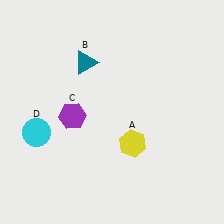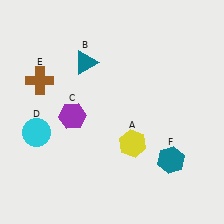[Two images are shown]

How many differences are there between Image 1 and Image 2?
There are 2 differences between the two images.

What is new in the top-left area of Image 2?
A brown cross (E) was added in the top-left area of Image 2.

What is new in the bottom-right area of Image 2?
A teal hexagon (F) was added in the bottom-right area of Image 2.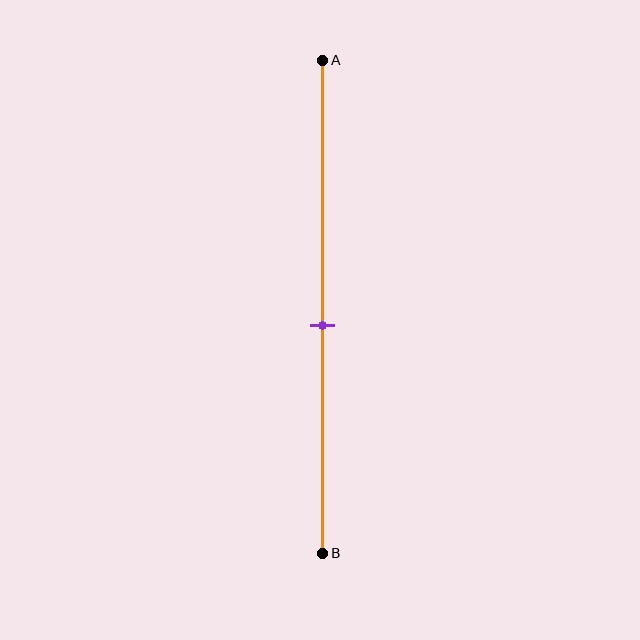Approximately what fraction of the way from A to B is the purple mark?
The purple mark is approximately 55% of the way from A to B.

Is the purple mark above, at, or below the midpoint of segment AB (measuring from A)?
The purple mark is below the midpoint of segment AB.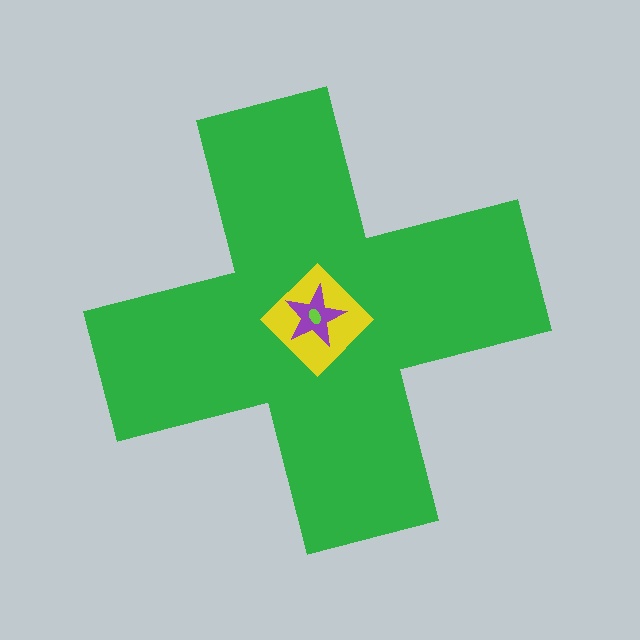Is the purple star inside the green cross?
Yes.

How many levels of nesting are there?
4.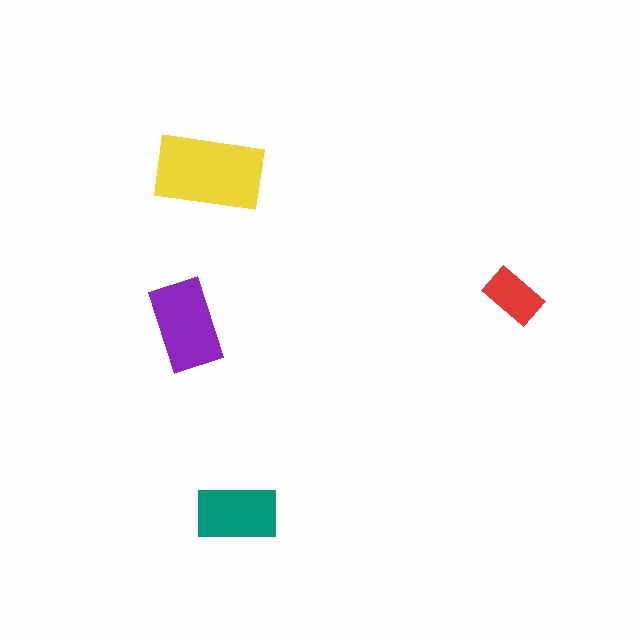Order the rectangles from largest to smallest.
the yellow one, the purple one, the teal one, the red one.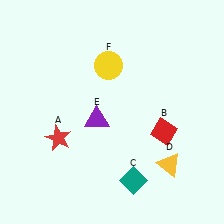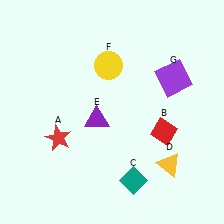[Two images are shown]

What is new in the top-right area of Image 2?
A purple square (G) was added in the top-right area of Image 2.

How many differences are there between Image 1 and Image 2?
There is 1 difference between the two images.